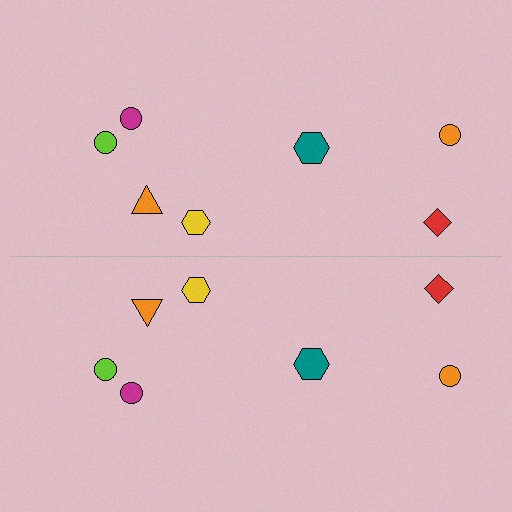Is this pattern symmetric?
Yes, this pattern has bilateral (reflection) symmetry.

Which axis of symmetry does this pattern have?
The pattern has a horizontal axis of symmetry running through the center of the image.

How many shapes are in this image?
There are 14 shapes in this image.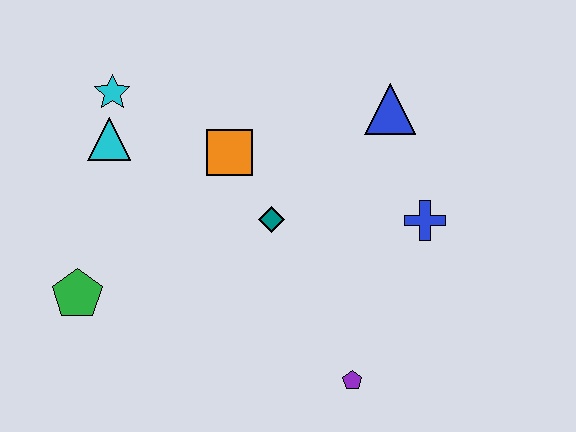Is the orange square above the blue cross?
Yes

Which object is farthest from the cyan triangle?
The purple pentagon is farthest from the cyan triangle.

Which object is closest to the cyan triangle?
The cyan star is closest to the cyan triangle.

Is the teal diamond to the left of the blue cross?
Yes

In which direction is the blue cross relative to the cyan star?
The blue cross is to the right of the cyan star.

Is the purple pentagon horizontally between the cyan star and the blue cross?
Yes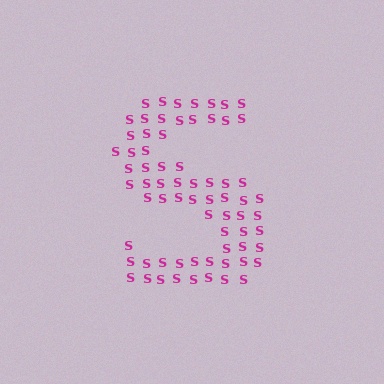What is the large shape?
The large shape is the letter S.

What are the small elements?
The small elements are letter S's.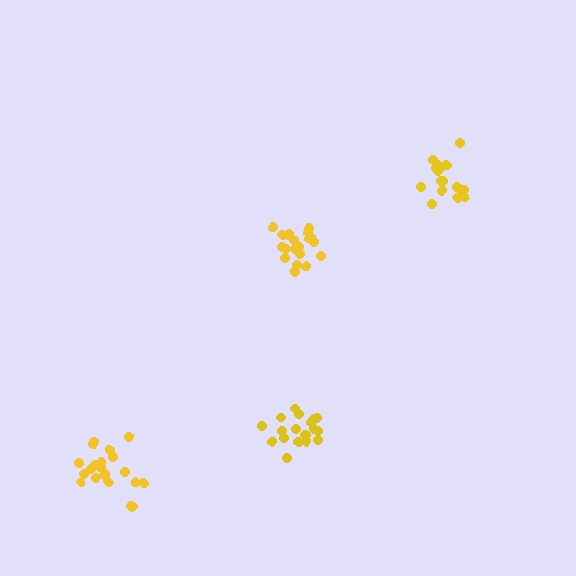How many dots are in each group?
Group 1: 21 dots, Group 2: 21 dots, Group 3: 17 dots, Group 4: 19 dots (78 total).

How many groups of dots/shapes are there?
There are 4 groups.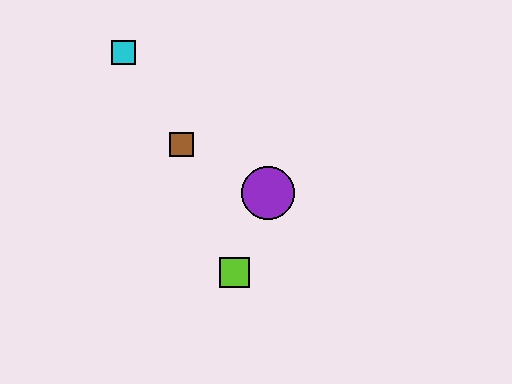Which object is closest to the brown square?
The purple circle is closest to the brown square.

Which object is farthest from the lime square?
The cyan square is farthest from the lime square.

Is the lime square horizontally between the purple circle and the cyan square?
Yes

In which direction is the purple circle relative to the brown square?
The purple circle is to the right of the brown square.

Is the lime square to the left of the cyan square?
No